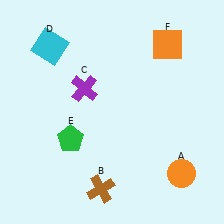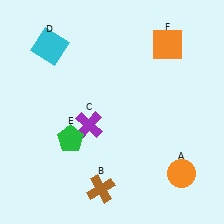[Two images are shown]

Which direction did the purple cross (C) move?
The purple cross (C) moved down.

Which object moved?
The purple cross (C) moved down.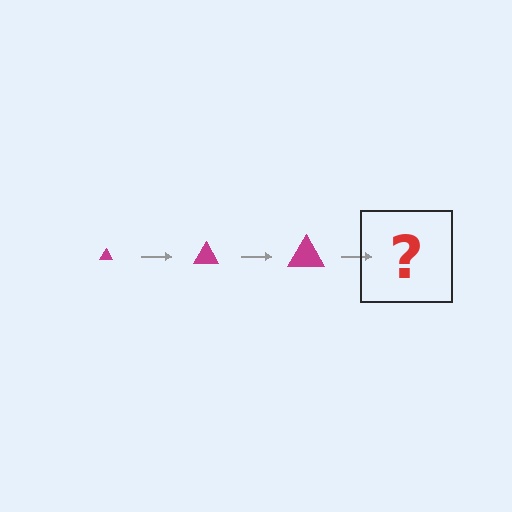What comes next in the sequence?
The next element should be a magenta triangle, larger than the previous one.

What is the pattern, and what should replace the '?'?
The pattern is that the triangle gets progressively larger each step. The '?' should be a magenta triangle, larger than the previous one.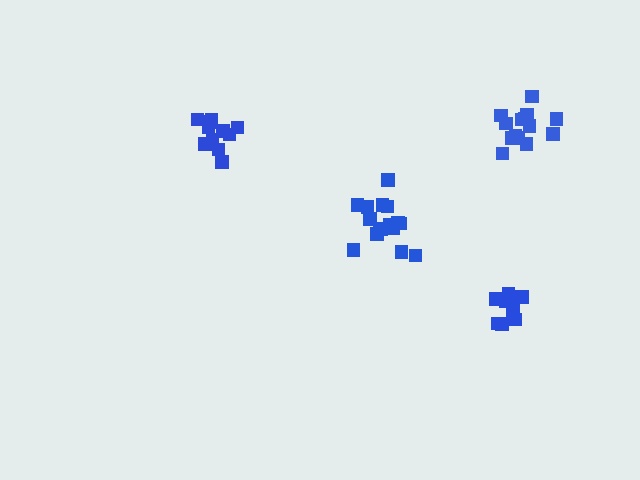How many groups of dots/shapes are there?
There are 4 groups.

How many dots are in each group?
Group 1: 11 dots, Group 2: 11 dots, Group 3: 16 dots, Group 4: 14 dots (52 total).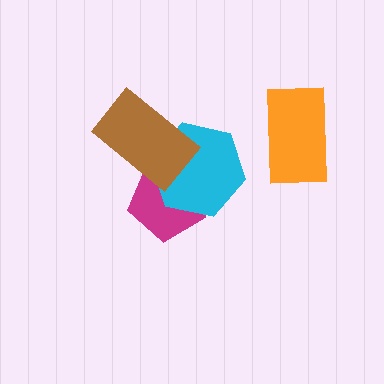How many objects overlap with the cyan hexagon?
2 objects overlap with the cyan hexagon.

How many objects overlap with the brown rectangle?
2 objects overlap with the brown rectangle.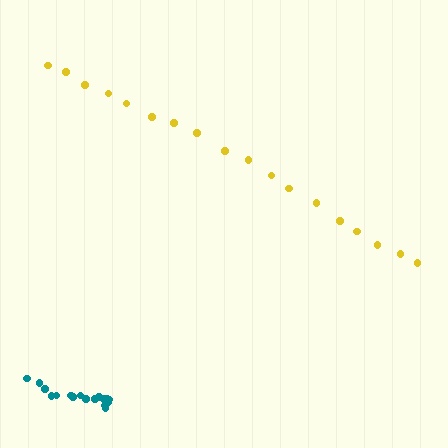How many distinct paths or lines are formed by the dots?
There are 2 distinct paths.